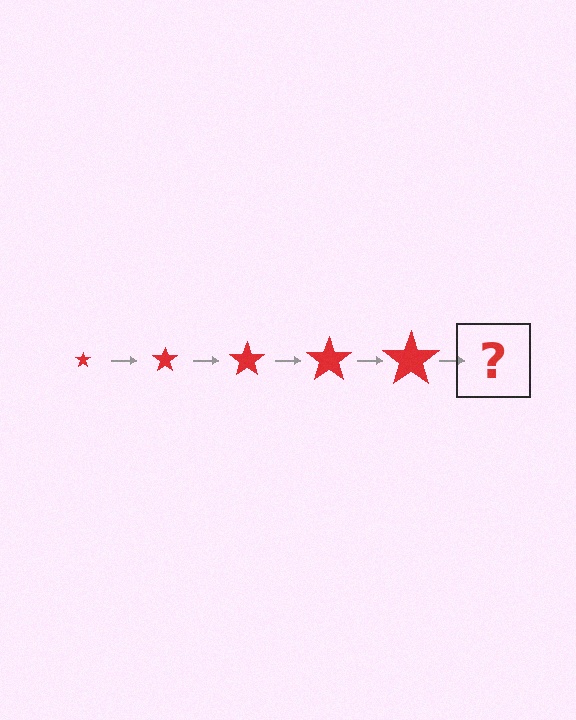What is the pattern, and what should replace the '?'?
The pattern is that the star gets progressively larger each step. The '?' should be a red star, larger than the previous one.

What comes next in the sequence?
The next element should be a red star, larger than the previous one.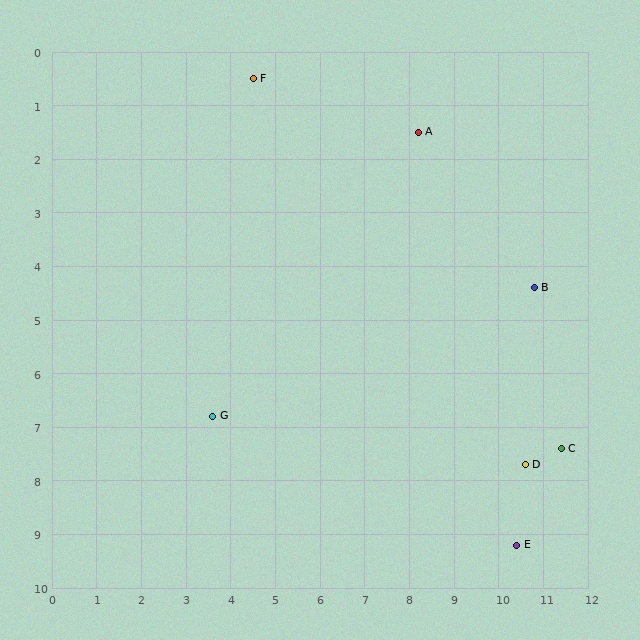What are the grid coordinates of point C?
Point C is at approximately (11.4, 7.4).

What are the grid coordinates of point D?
Point D is at approximately (10.6, 7.7).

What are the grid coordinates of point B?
Point B is at approximately (10.8, 4.4).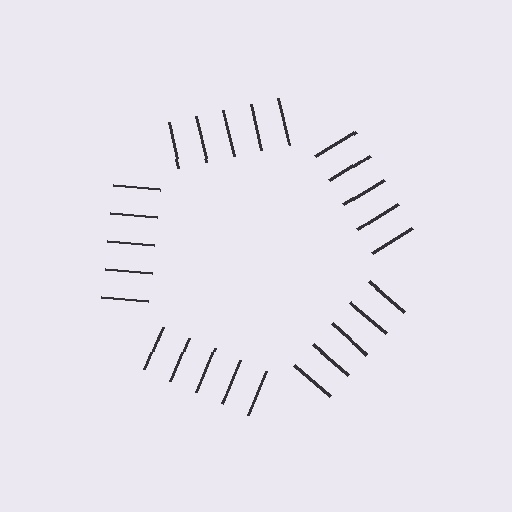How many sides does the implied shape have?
5 sides — the line-ends trace a pentagon.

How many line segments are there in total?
25 — 5 along each of the 5 edges.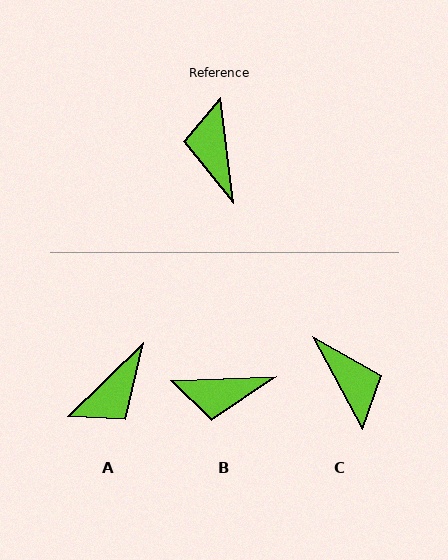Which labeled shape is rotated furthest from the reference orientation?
C, about 159 degrees away.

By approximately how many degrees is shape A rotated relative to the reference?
Approximately 127 degrees counter-clockwise.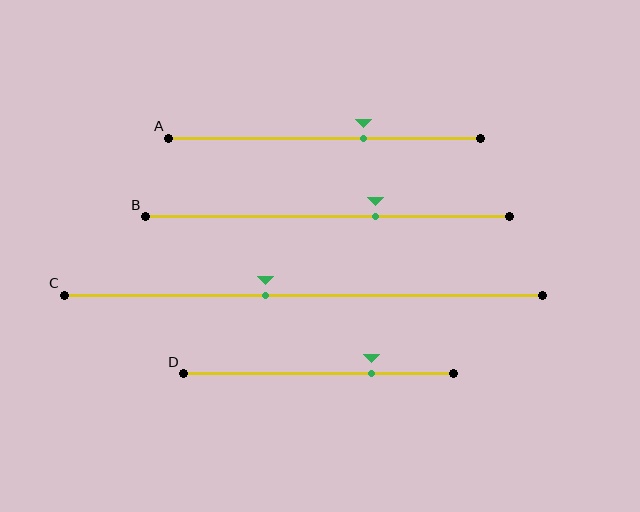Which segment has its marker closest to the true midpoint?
Segment C has its marker closest to the true midpoint.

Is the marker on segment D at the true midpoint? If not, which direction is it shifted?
No, the marker on segment D is shifted to the right by about 20% of the segment length.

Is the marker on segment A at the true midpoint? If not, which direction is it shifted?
No, the marker on segment A is shifted to the right by about 13% of the segment length.